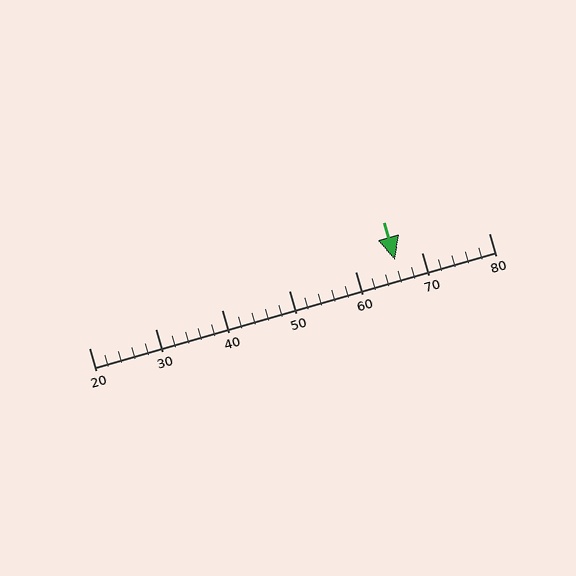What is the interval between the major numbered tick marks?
The major tick marks are spaced 10 units apart.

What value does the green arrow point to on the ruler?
The green arrow points to approximately 66.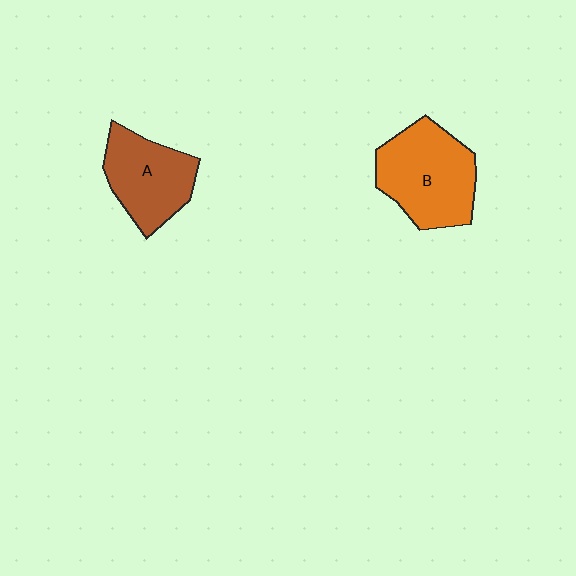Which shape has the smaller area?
Shape A (brown).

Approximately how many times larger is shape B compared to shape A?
Approximately 1.2 times.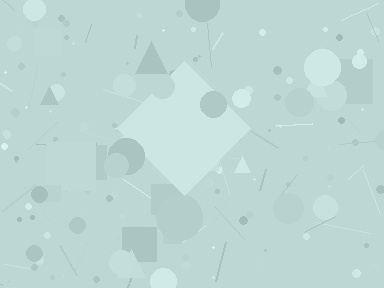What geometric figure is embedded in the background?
A diamond is embedded in the background.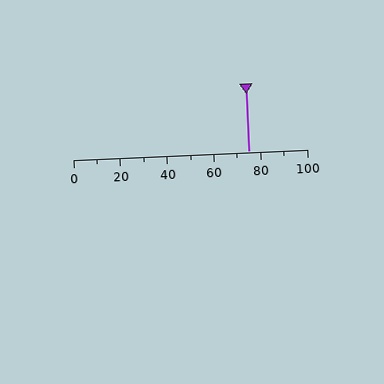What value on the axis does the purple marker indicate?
The marker indicates approximately 75.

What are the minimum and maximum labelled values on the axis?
The axis runs from 0 to 100.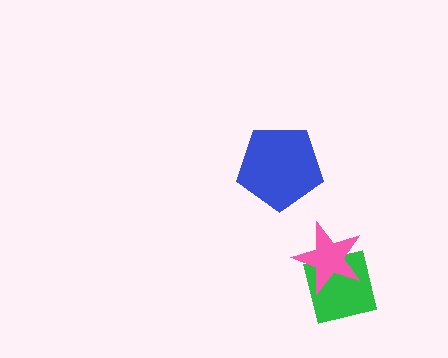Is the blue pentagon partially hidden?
No, no other shape covers it.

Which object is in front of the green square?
The pink star is in front of the green square.